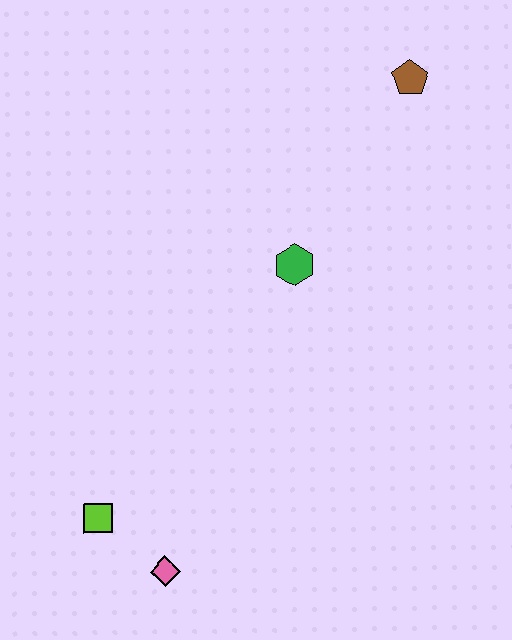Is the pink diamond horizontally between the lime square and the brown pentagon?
Yes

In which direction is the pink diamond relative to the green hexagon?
The pink diamond is below the green hexagon.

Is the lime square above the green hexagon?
No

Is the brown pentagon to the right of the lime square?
Yes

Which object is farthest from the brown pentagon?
The pink diamond is farthest from the brown pentagon.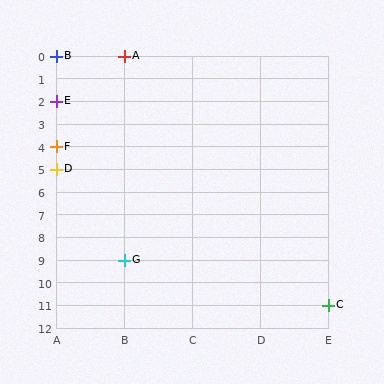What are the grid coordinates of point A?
Point A is at grid coordinates (B, 0).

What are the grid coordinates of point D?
Point D is at grid coordinates (A, 5).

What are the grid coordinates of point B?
Point B is at grid coordinates (A, 0).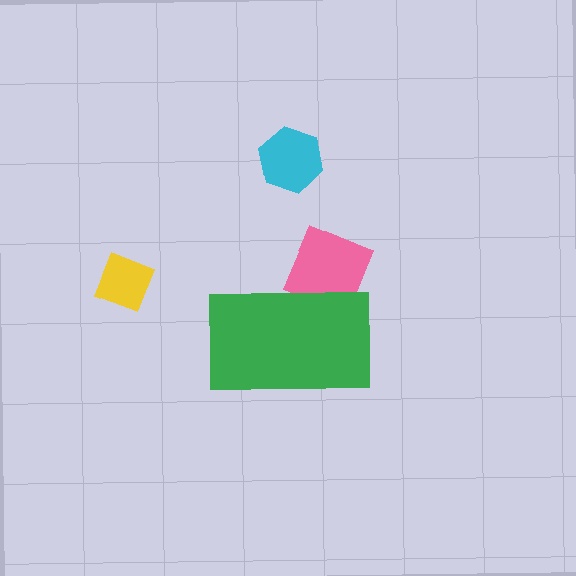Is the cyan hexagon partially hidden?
No, the cyan hexagon is fully visible.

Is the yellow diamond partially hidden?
No, the yellow diamond is fully visible.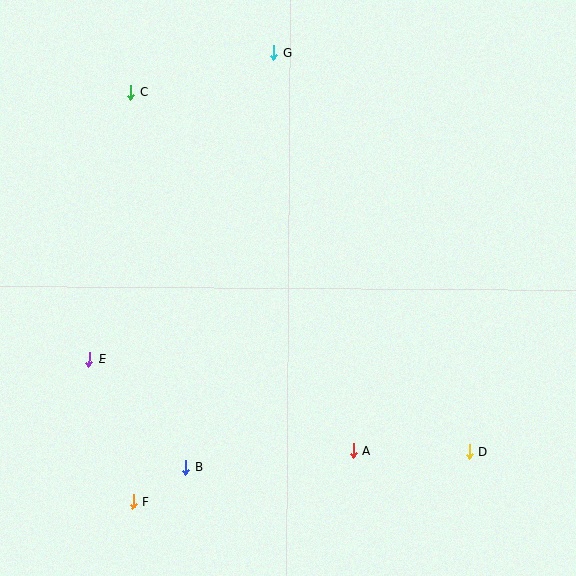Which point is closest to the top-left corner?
Point C is closest to the top-left corner.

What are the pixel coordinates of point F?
Point F is at (133, 502).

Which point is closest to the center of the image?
Point A at (353, 451) is closest to the center.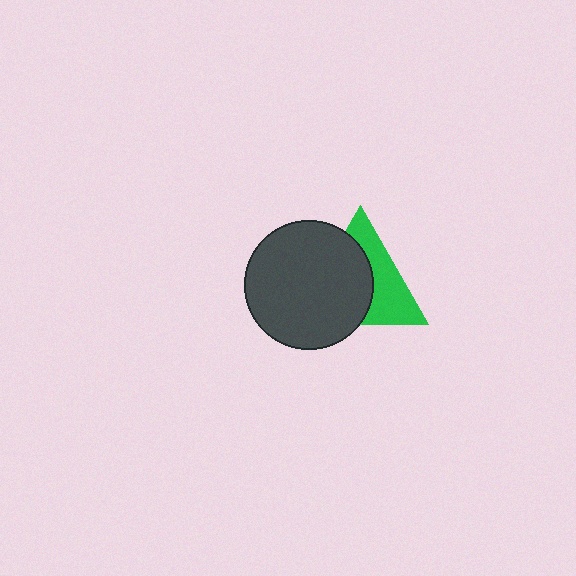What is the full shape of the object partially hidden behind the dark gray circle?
The partially hidden object is a green triangle.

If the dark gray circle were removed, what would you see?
You would see the complete green triangle.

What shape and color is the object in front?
The object in front is a dark gray circle.